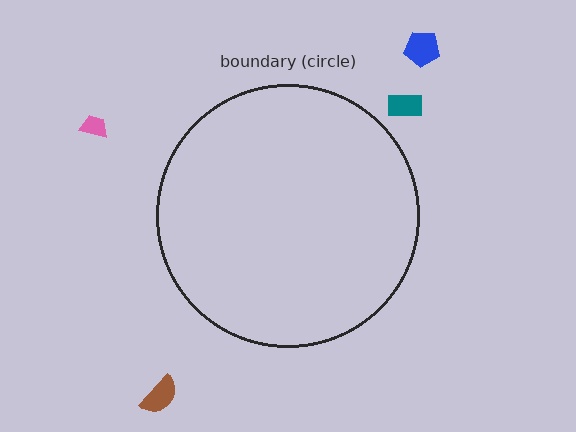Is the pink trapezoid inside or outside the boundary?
Outside.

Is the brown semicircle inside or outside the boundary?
Outside.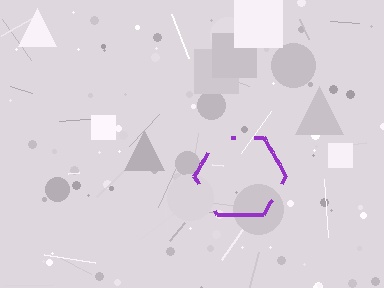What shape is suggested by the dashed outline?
The dashed outline suggests a hexagon.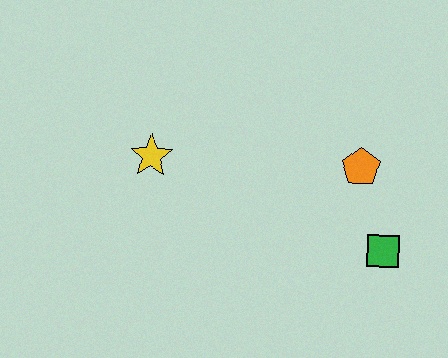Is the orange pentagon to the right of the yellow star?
Yes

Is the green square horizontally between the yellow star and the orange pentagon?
No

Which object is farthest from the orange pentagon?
The yellow star is farthest from the orange pentagon.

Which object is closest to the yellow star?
The orange pentagon is closest to the yellow star.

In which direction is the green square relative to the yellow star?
The green square is to the right of the yellow star.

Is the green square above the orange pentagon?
No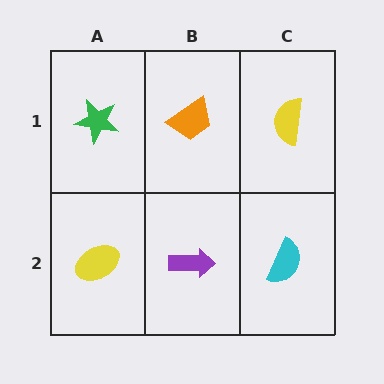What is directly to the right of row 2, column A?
A purple arrow.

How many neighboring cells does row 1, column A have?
2.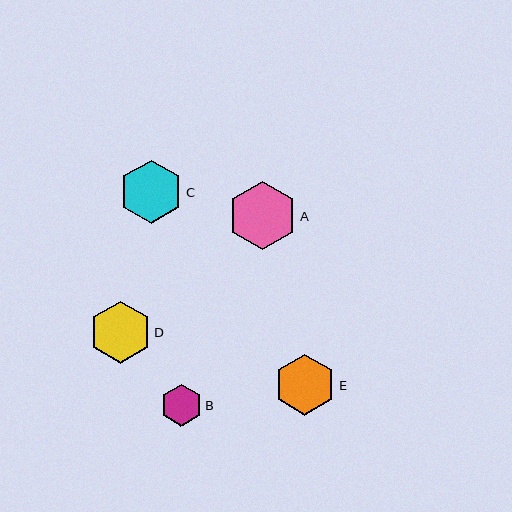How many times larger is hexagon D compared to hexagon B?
Hexagon D is approximately 1.5 times the size of hexagon B.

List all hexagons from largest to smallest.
From largest to smallest: A, C, D, E, B.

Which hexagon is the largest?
Hexagon A is the largest with a size of approximately 69 pixels.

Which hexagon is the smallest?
Hexagon B is the smallest with a size of approximately 42 pixels.